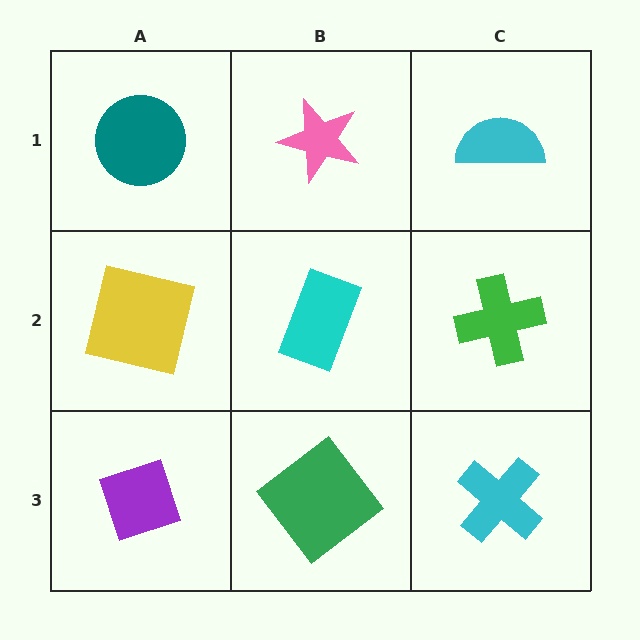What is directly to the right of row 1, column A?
A pink star.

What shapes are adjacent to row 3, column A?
A yellow square (row 2, column A), a green diamond (row 3, column B).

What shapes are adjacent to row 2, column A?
A teal circle (row 1, column A), a purple diamond (row 3, column A), a cyan rectangle (row 2, column B).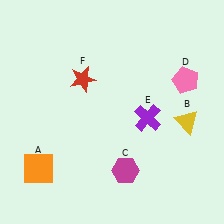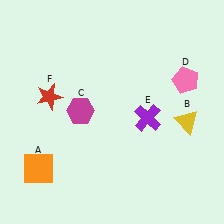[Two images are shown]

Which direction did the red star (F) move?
The red star (F) moved left.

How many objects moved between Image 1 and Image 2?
2 objects moved between the two images.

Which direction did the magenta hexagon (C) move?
The magenta hexagon (C) moved up.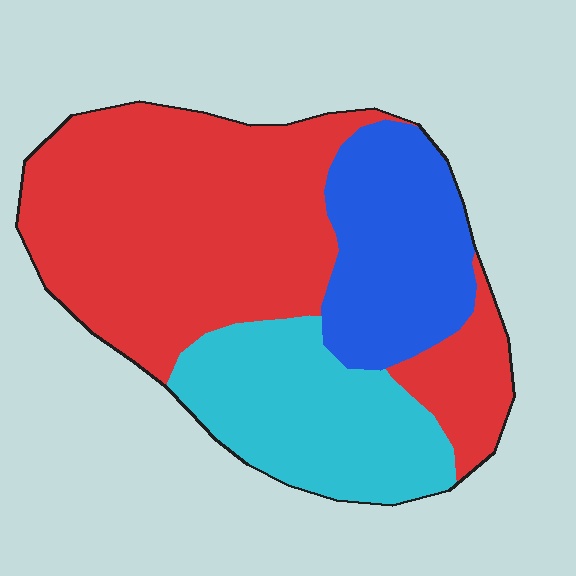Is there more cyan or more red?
Red.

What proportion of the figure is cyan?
Cyan covers around 25% of the figure.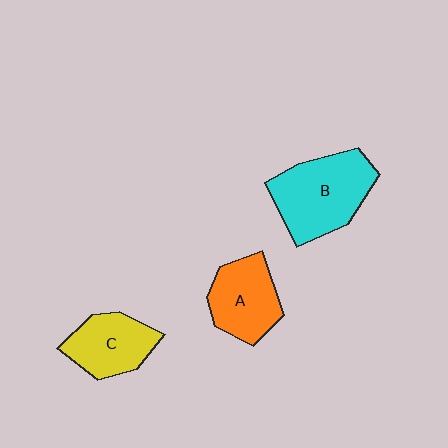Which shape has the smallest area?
Shape C (yellow).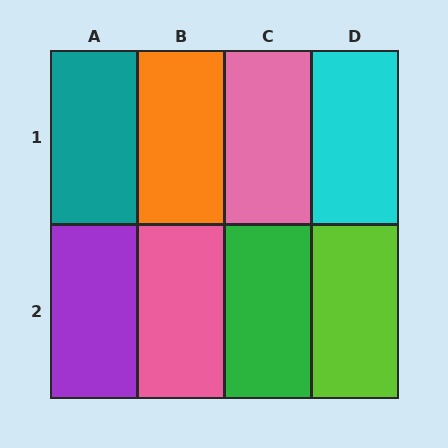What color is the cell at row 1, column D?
Cyan.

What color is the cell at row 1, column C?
Pink.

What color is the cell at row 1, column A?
Teal.